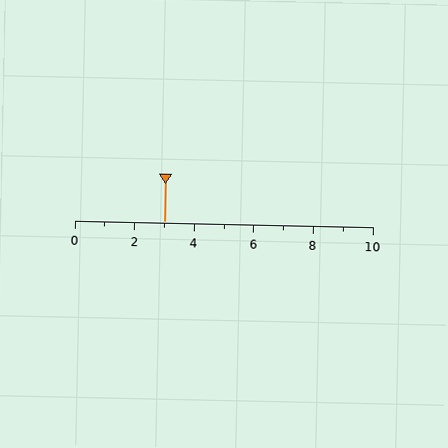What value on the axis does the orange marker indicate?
The marker indicates approximately 3.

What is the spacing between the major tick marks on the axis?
The major ticks are spaced 2 apart.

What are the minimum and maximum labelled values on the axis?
The axis runs from 0 to 10.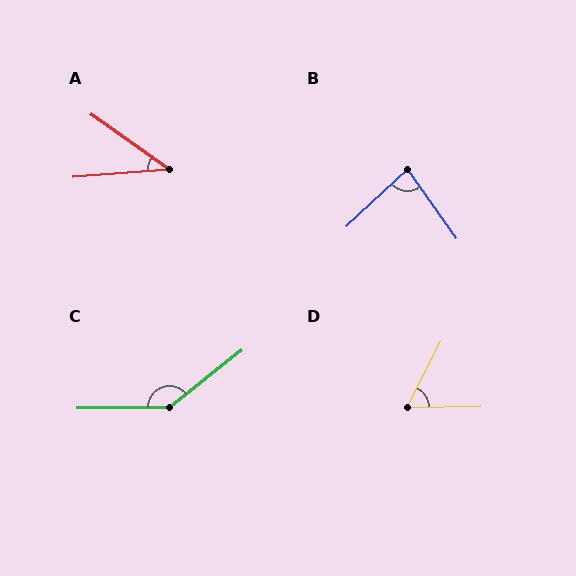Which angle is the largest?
C, at approximately 142 degrees.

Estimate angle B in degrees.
Approximately 83 degrees.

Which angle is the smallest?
A, at approximately 40 degrees.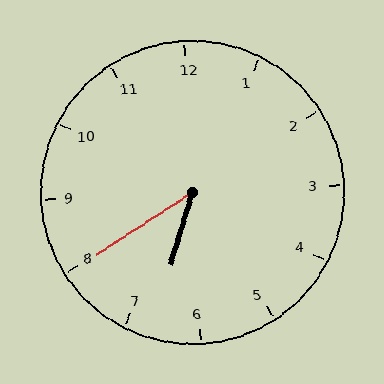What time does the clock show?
6:40.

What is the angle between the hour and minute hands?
Approximately 40 degrees.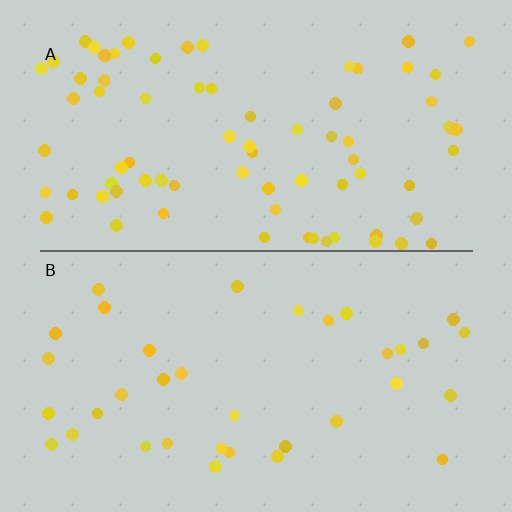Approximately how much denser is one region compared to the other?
Approximately 2.2× — region A over region B.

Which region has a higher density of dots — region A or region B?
A (the top).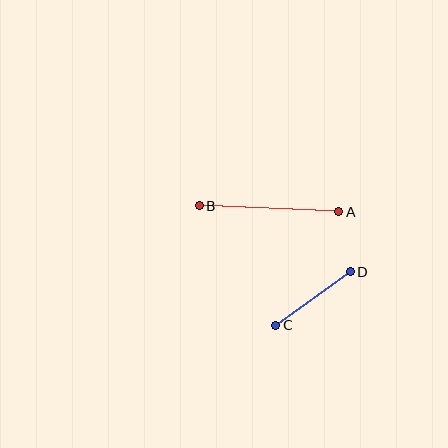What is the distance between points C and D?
The distance is approximately 91 pixels.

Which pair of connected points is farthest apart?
Points A and B are farthest apart.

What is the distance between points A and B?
The distance is approximately 140 pixels.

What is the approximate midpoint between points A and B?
The midpoint is at approximately (269, 209) pixels.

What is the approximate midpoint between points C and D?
The midpoint is at approximately (313, 298) pixels.